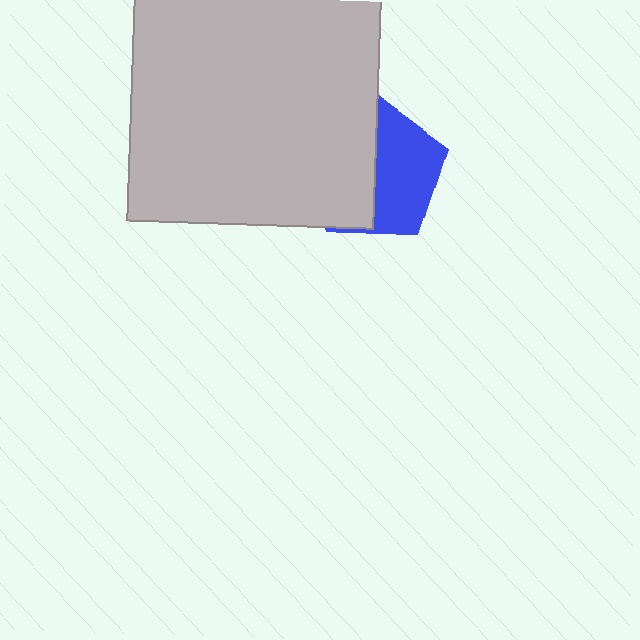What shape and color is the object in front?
The object in front is a light gray rectangle.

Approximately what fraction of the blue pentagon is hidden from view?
Roughly 51% of the blue pentagon is hidden behind the light gray rectangle.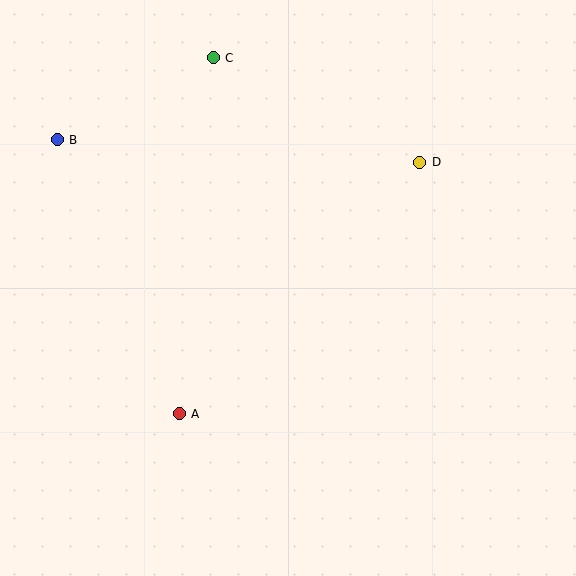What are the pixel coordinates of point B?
Point B is at (57, 140).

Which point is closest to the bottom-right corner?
Point A is closest to the bottom-right corner.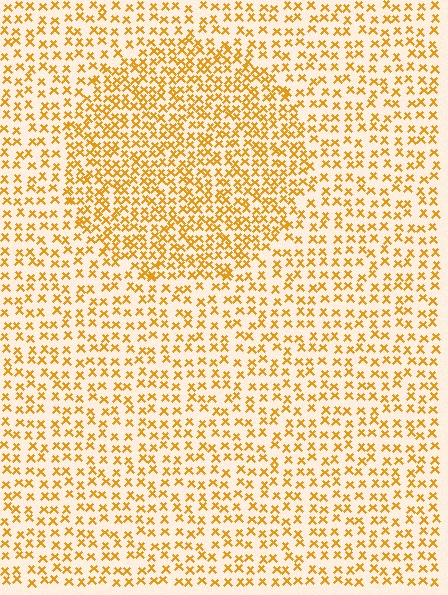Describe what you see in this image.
The image contains small orange elements arranged at two different densities. A circle-shaped region is visible where the elements are more densely packed than the surrounding area.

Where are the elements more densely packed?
The elements are more densely packed inside the circle boundary.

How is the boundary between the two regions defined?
The boundary is defined by a change in element density (approximately 1.7x ratio). All elements are the same color, size, and shape.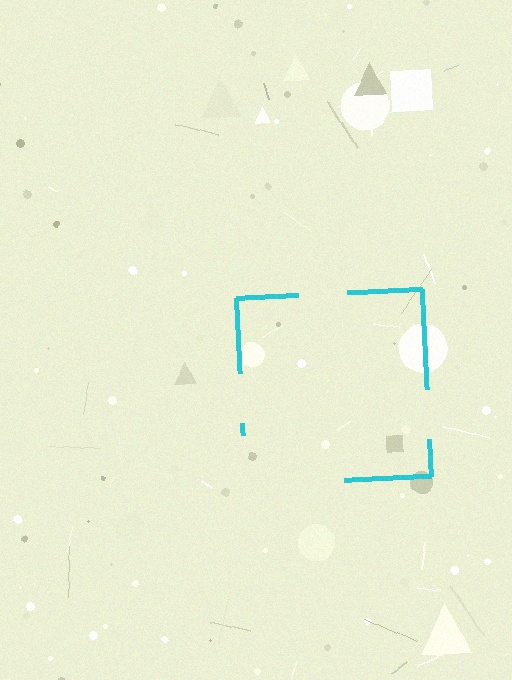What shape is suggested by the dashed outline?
The dashed outline suggests a square.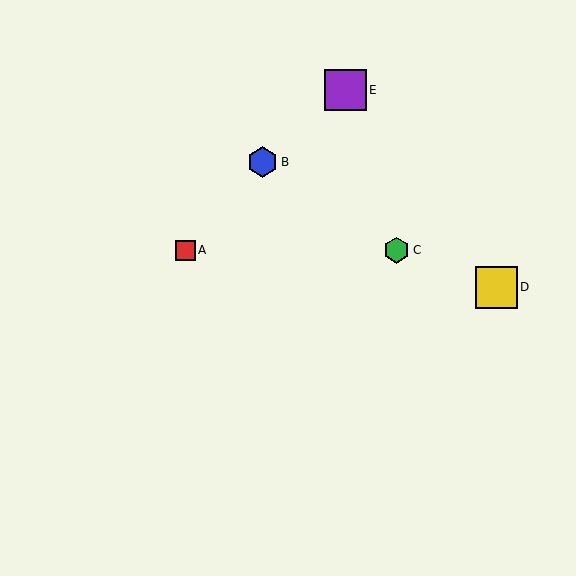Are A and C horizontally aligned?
Yes, both are at y≈250.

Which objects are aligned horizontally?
Objects A, C are aligned horizontally.